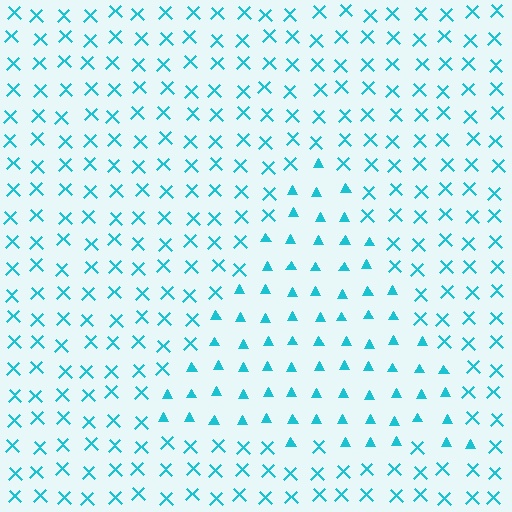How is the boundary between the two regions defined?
The boundary is defined by a change in element shape: triangles inside vs. X marks outside. All elements share the same color and spacing.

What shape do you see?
I see a triangle.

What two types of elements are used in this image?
The image uses triangles inside the triangle region and X marks outside it.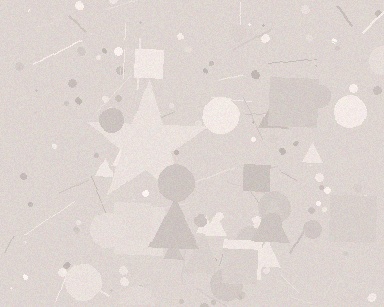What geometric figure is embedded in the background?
A star is embedded in the background.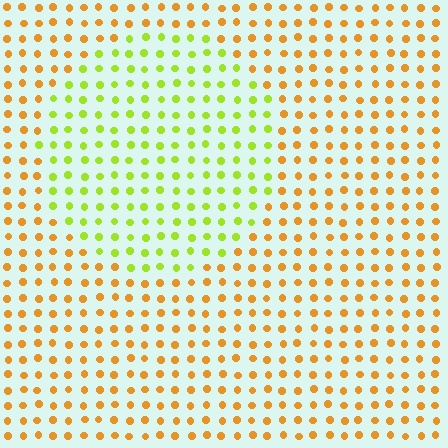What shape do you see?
I see a circle.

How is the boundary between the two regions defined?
The boundary is defined purely by a slight shift in hue (about 48 degrees). Spacing, size, and orientation are identical on both sides.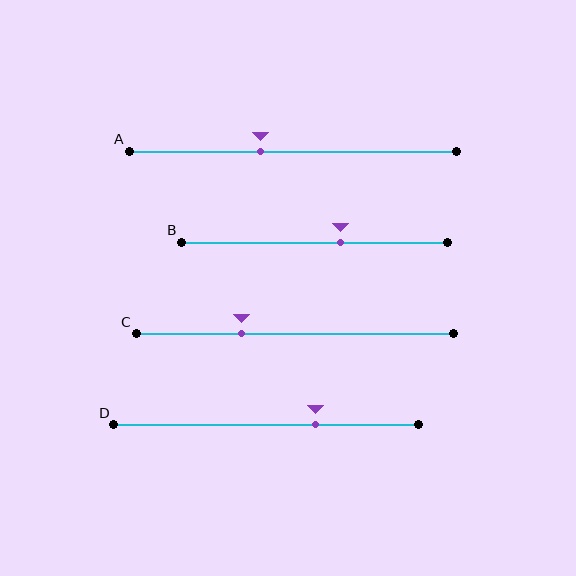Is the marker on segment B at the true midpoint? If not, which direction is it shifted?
No, the marker on segment B is shifted to the right by about 10% of the segment length.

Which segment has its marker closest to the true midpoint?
Segment B has its marker closest to the true midpoint.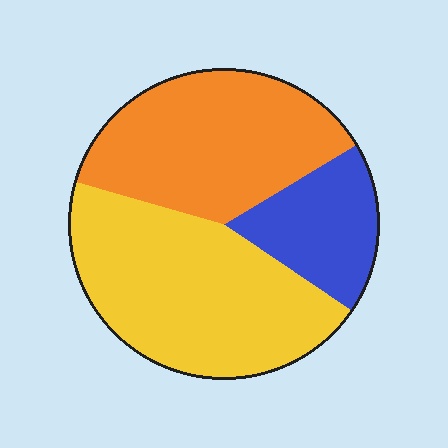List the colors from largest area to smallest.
From largest to smallest: yellow, orange, blue.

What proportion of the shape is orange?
Orange covers roughly 35% of the shape.